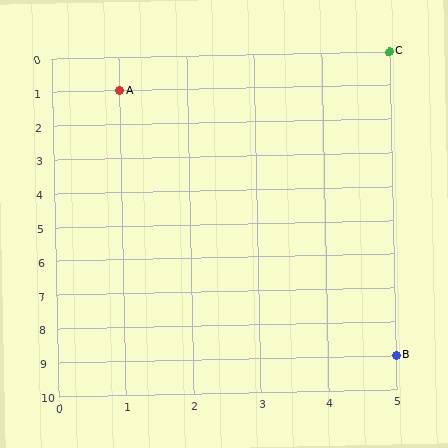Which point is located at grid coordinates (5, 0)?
Point C is at (5, 0).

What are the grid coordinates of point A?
Point A is at grid coordinates (1, 1).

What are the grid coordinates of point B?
Point B is at grid coordinates (5, 9).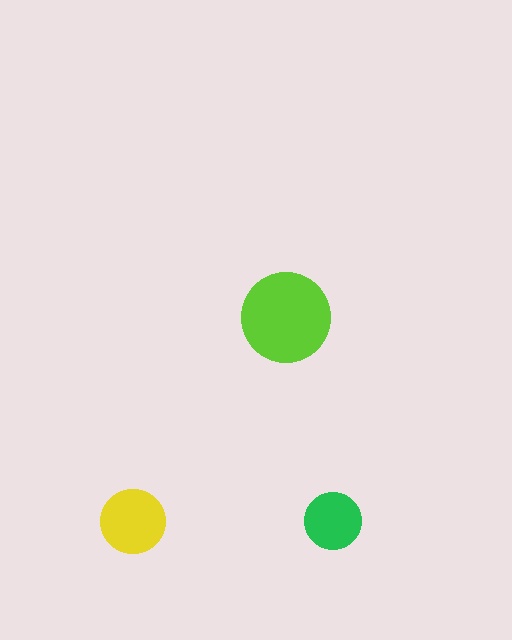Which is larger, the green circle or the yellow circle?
The yellow one.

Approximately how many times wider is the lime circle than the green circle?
About 1.5 times wider.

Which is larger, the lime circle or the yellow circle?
The lime one.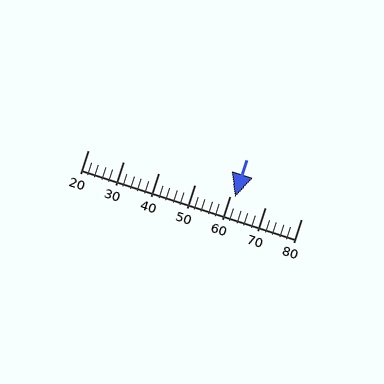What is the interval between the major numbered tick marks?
The major tick marks are spaced 10 units apart.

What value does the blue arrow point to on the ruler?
The blue arrow points to approximately 61.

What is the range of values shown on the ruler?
The ruler shows values from 20 to 80.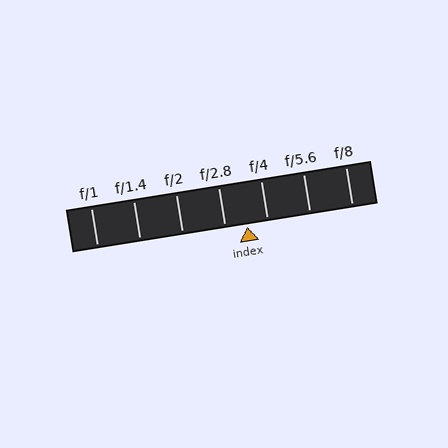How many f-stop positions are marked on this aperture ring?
There are 7 f-stop positions marked.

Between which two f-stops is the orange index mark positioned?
The index mark is between f/2.8 and f/4.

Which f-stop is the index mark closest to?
The index mark is closest to f/4.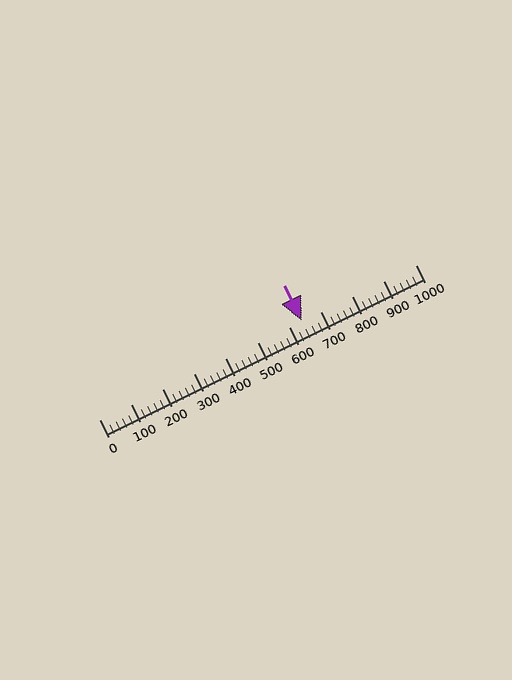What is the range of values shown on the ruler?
The ruler shows values from 0 to 1000.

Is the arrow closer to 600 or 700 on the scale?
The arrow is closer to 600.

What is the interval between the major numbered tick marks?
The major tick marks are spaced 100 units apart.